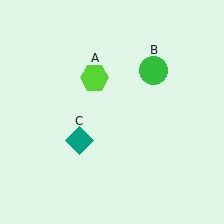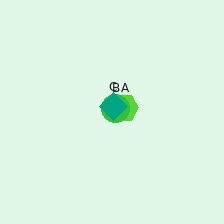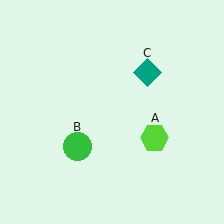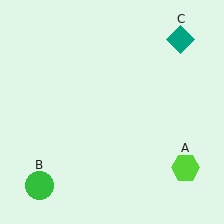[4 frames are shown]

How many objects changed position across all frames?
3 objects changed position: lime hexagon (object A), green circle (object B), teal diamond (object C).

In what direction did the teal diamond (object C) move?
The teal diamond (object C) moved up and to the right.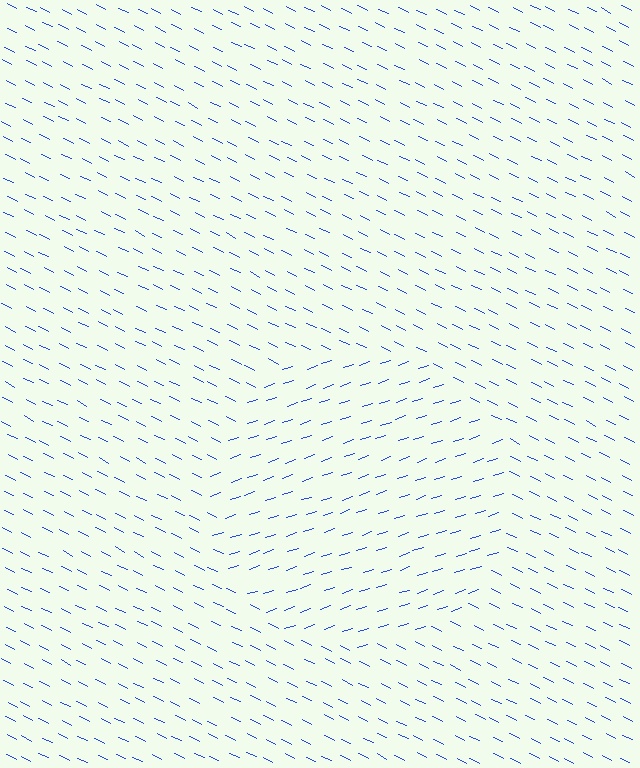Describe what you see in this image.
The image is filled with small blue line segments. A circle region in the image has lines oriented differently from the surrounding lines, creating a visible texture boundary.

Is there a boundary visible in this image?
Yes, there is a texture boundary formed by a change in line orientation.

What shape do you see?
I see a circle.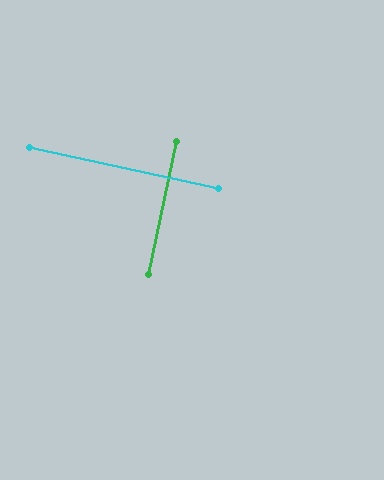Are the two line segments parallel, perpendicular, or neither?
Perpendicular — they meet at approximately 90°.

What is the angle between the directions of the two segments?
Approximately 90 degrees.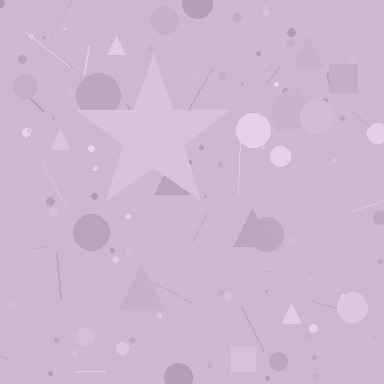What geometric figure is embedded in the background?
A star is embedded in the background.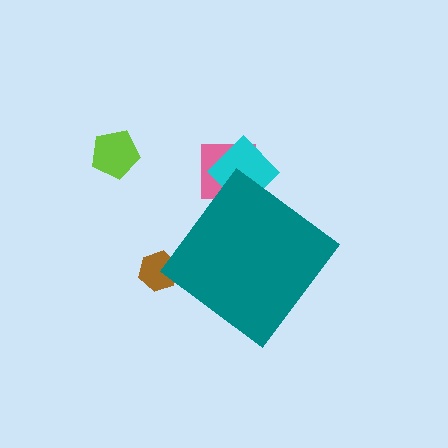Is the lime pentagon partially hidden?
No, the lime pentagon is fully visible.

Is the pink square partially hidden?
Yes, the pink square is partially hidden behind the teal diamond.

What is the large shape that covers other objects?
A teal diamond.